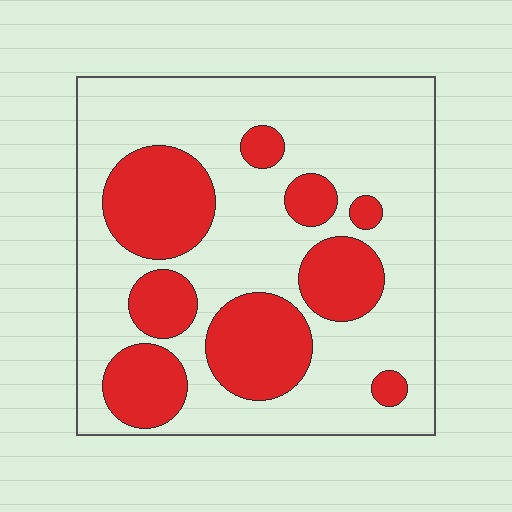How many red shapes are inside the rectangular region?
9.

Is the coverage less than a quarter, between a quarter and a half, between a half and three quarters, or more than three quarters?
Between a quarter and a half.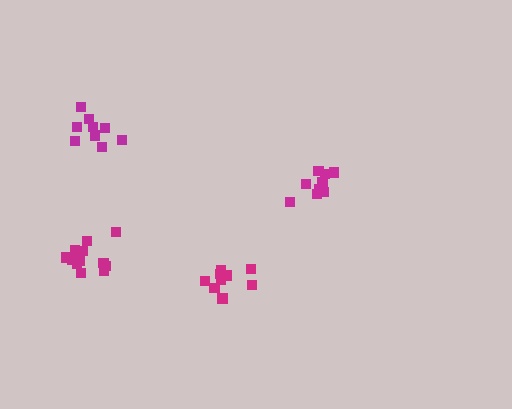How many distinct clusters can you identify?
There are 4 distinct clusters.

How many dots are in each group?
Group 1: 9 dots, Group 2: 10 dots, Group 3: 13 dots, Group 4: 9 dots (41 total).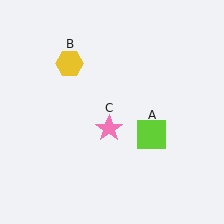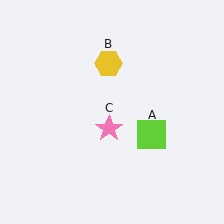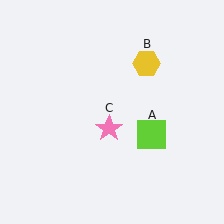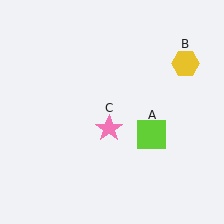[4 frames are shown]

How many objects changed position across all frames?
1 object changed position: yellow hexagon (object B).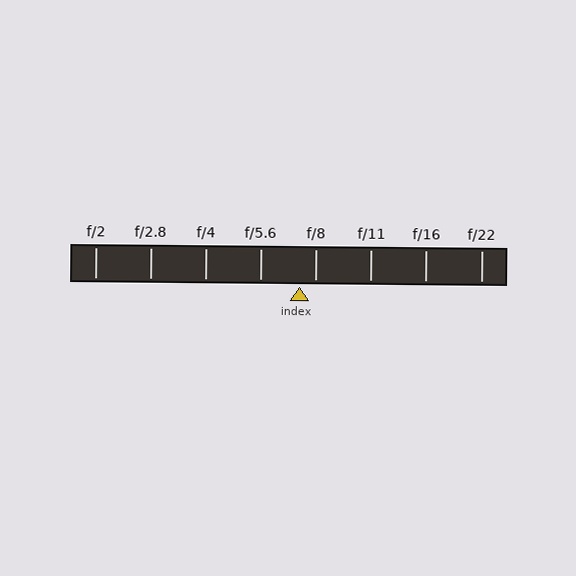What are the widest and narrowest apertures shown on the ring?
The widest aperture shown is f/2 and the narrowest is f/22.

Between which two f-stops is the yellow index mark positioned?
The index mark is between f/5.6 and f/8.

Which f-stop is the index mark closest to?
The index mark is closest to f/8.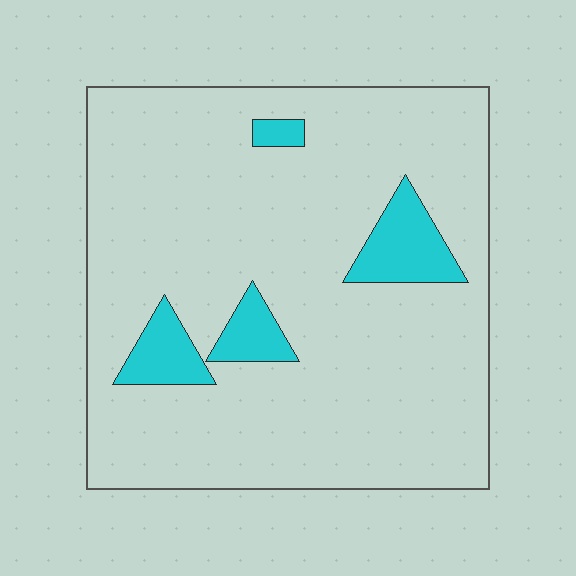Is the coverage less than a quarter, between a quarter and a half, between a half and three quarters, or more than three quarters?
Less than a quarter.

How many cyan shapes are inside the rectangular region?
4.